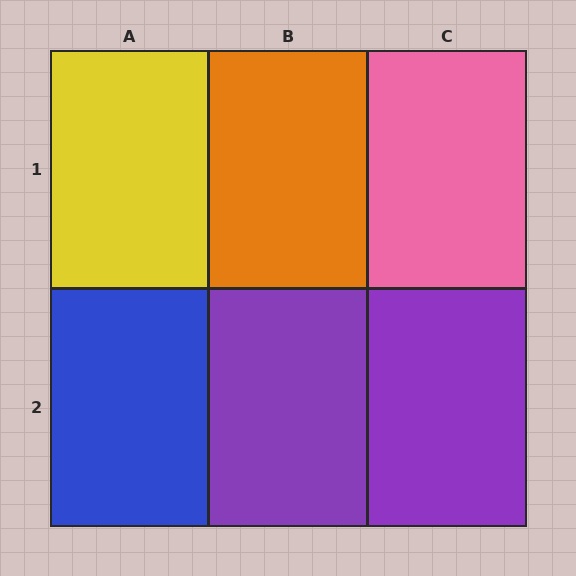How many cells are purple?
2 cells are purple.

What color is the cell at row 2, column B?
Purple.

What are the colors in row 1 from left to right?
Yellow, orange, pink.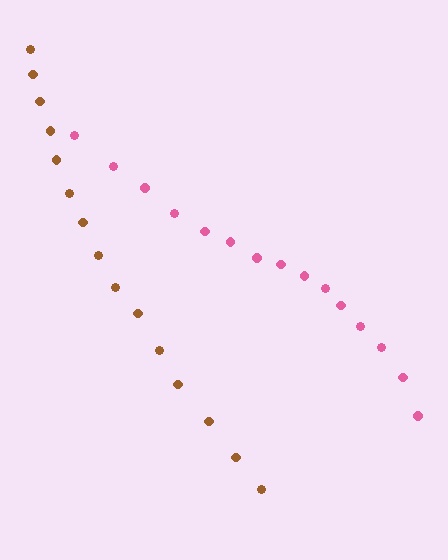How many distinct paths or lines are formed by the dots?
There are 2 distinct paths.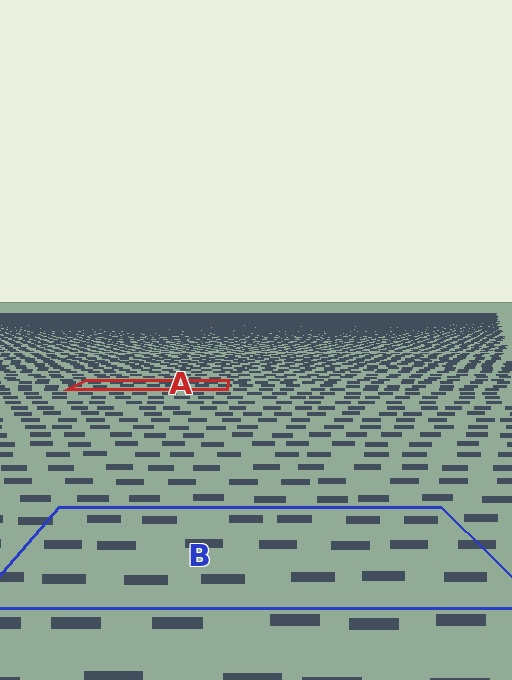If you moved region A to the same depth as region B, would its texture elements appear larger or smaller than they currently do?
They would appear larger. At a closer depth, the same texture elements are projected at a bigger on-screen size.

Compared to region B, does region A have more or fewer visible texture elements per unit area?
Region A has more texture elements per unit area — they are packed more densely because it is farther away.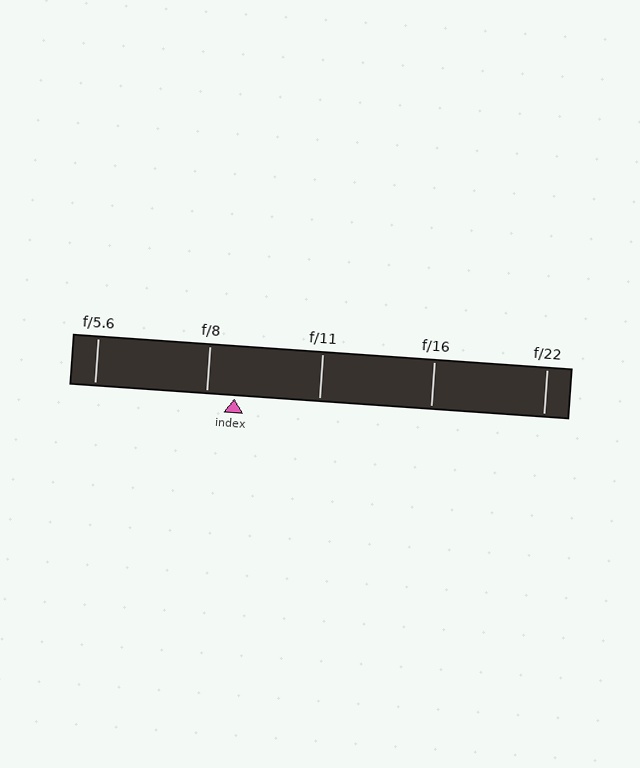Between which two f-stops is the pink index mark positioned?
The index mark is between f/8 and f/11.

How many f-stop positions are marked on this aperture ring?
There are 5 f-stop positions marked.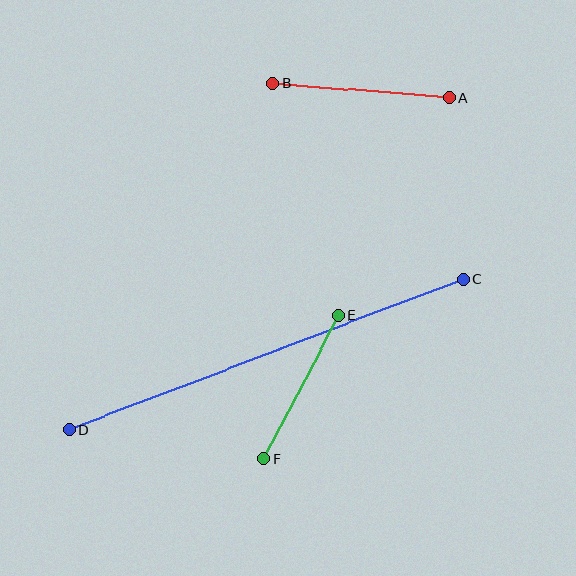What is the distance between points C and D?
The distance is approximately 422 pixels.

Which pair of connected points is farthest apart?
Points C and D are farthest apart.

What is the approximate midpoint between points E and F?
The midpoint is at approximately (301, 387) pixels.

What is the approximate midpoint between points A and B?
The midpoint is at approximately (361, 91) pixels.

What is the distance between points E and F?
The distance is approximately 162 pixels.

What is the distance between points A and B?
The distance is approximately 177 pixels.